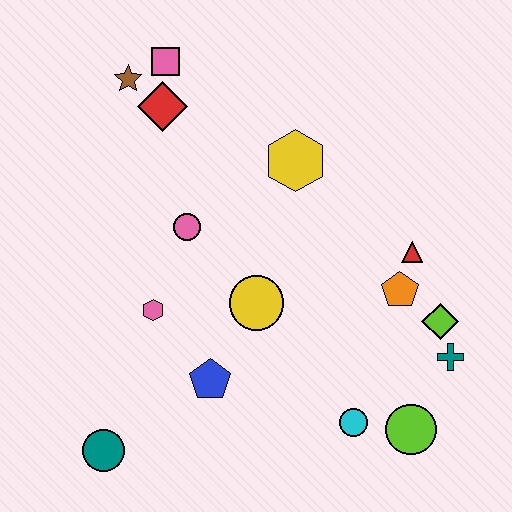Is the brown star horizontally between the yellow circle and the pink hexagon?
No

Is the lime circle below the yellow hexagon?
Yes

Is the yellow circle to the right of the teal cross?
No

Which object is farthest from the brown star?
The lime circle is farthest from the brown star.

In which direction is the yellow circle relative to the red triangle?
The yellow circle is to the left of the red triangle.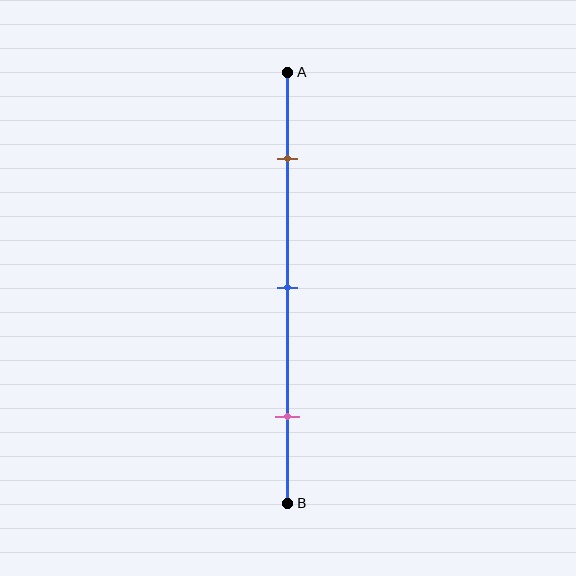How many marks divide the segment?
There are 3 marks dividing the segment.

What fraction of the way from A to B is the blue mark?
The blue mark is approximately 50% (0.5) of the way from A to B.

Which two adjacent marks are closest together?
The brown and blue marks are the closest adjacent pair.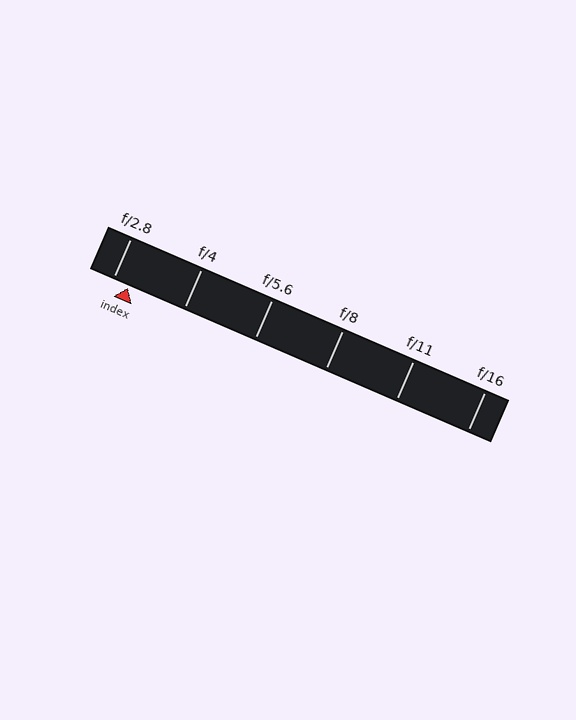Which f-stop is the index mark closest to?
The index mark is closest to f/2.8.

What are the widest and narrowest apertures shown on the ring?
The widest aperture shown is f/2.8 and the narrowest is f/16.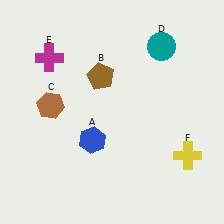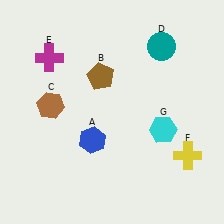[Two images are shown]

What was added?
A cyan hexagon (G) was added in Image 2.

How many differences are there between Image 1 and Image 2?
There is 1 difference between the two images.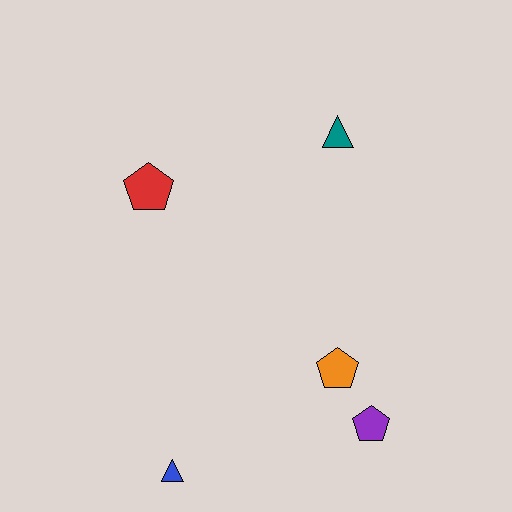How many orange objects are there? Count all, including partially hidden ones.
There is 1 orange object.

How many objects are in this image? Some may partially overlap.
There are 5 objects.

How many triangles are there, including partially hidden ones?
There are 2 triangles.